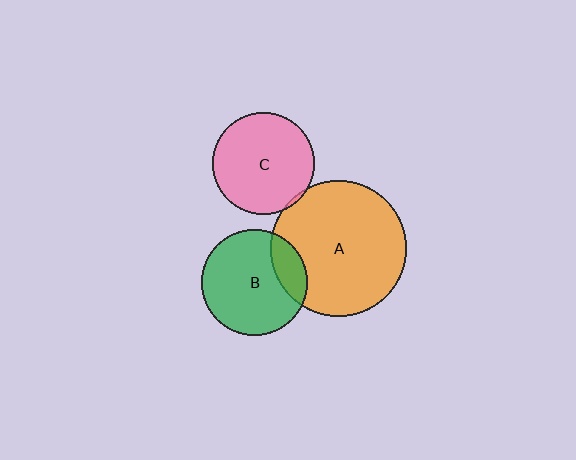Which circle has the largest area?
Circle A (orange).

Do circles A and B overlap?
Yes.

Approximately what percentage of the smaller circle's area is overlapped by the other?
Approximately 20%.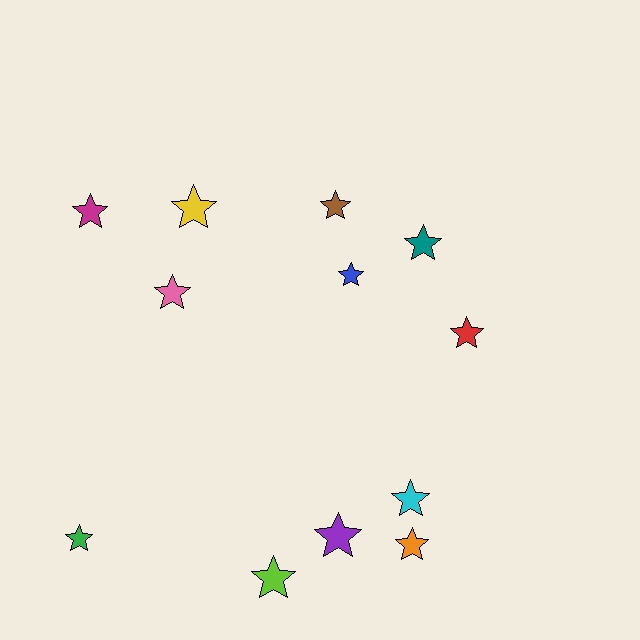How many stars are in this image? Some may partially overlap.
There are 12 stars.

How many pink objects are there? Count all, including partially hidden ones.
There is 1 pink object.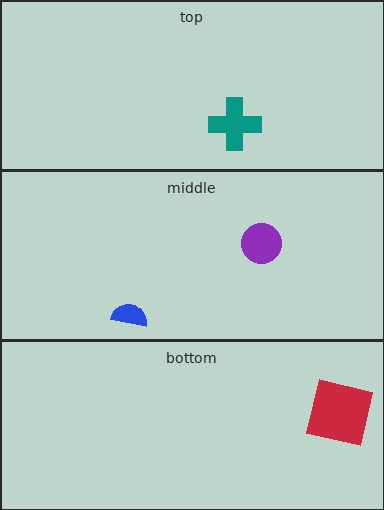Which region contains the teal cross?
The top region.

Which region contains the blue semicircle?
The middle region.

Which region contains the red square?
The bottom region.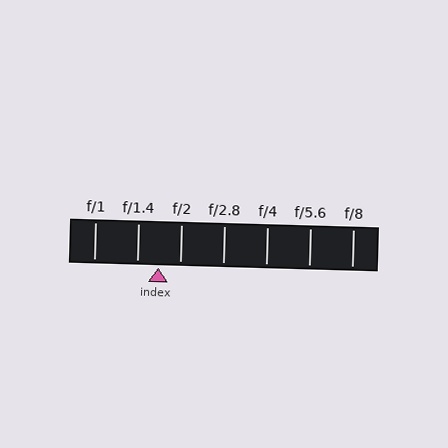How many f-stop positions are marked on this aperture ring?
There are 7 f-stop positions marked.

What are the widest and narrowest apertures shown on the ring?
The widest aperture shown is f/1 and the narrowest is f/8.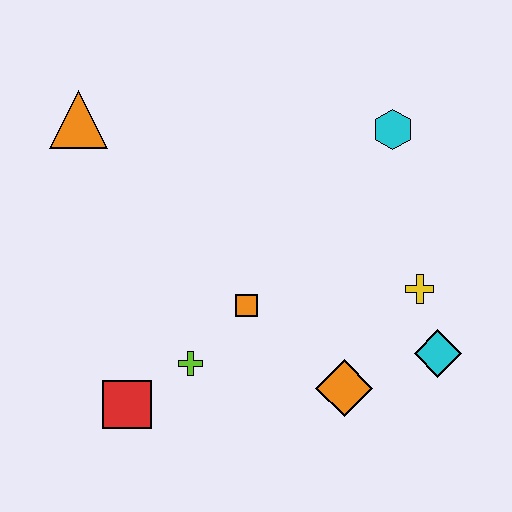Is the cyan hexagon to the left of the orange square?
No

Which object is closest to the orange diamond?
The cyan diamond is closest to the orange diamond.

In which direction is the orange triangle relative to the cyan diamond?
The orange triangle is to the left of the cyan diamond.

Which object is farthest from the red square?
The cyan hexagon is farthest from the red square.